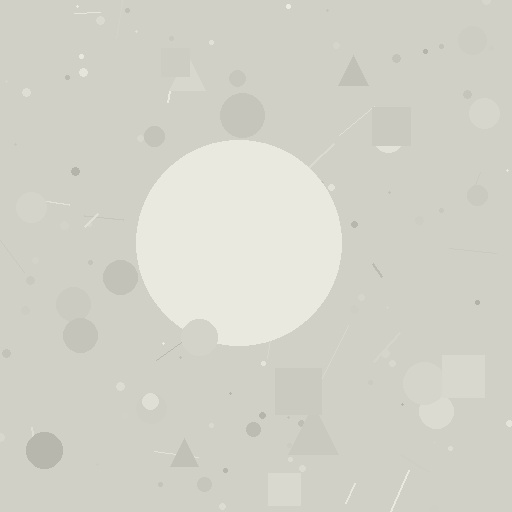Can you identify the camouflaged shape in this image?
The camouflaged shape is a circle.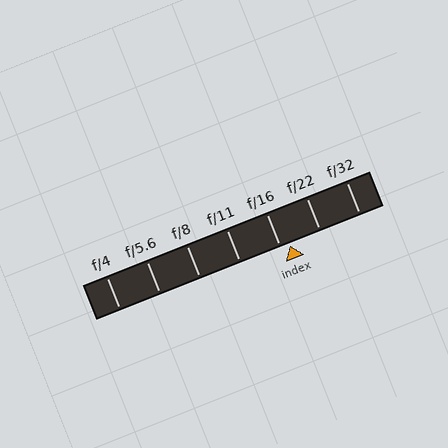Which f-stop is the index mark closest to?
The index mark is closest to f/16.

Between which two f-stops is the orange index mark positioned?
The index mark is between f/16 and f/22.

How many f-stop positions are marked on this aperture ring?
There are 7 f-stop positions marked.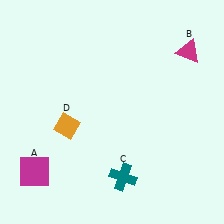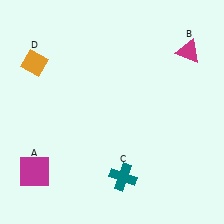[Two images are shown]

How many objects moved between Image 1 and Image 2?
1 object moved between the two images.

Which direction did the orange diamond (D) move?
The orange diamond (D) moved up.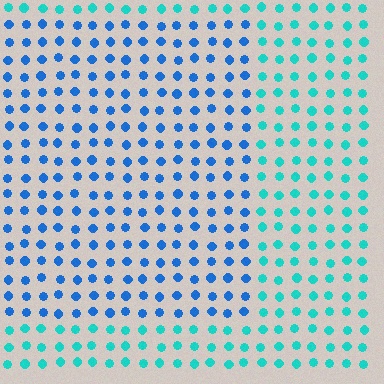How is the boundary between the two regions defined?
The boundary is defined purely by a slight shift in hue (about 38 degrees). Spacing, size, and orientation are identical on both sides.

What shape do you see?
I see a rectangle.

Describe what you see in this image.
The image is filled with small cyan elements in a uniform arrangement. A rectangle-shaped region is visible where the elements are tinted to a slightly different hue, forming a subtle color boundary.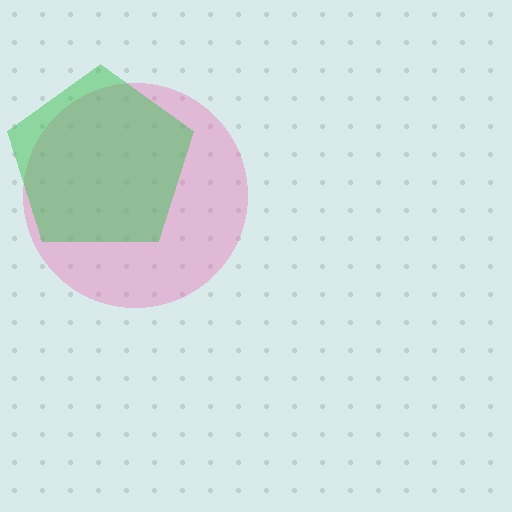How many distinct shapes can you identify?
There are 2 distinct shapes: a pink circle, a green pentagon.